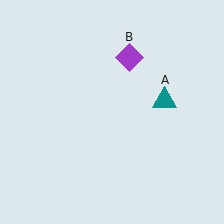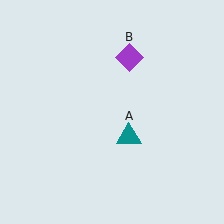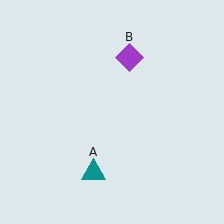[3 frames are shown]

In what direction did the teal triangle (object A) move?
The teal triangle (object A) moved down and to the left.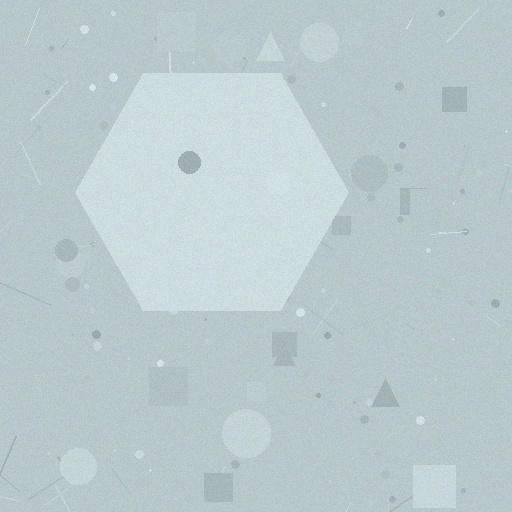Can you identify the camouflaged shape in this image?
The camouflaged shape is a hexagon.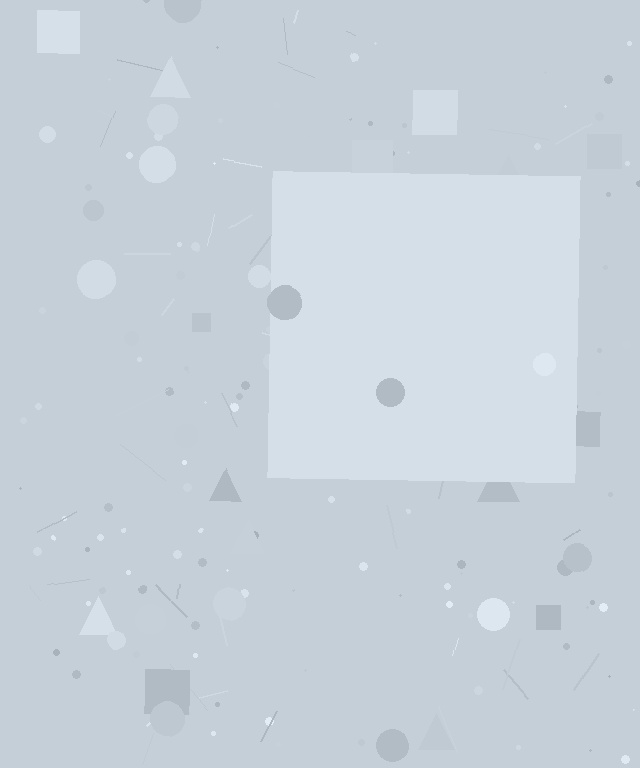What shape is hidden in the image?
A square is hidden in the image.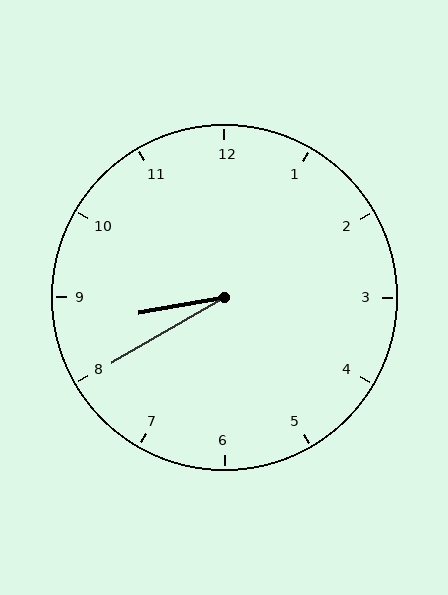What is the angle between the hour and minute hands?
Approximately 20 degrees.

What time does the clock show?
8:40.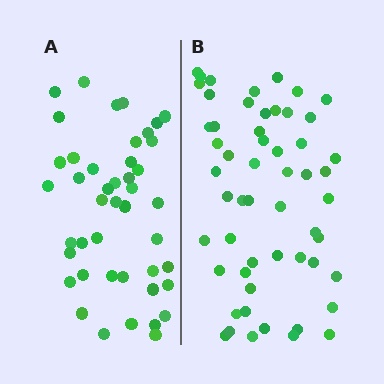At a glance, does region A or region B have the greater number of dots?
Region B (the right region) has more dots.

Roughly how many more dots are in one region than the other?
Region B has roughly 12 or so more dots than region A.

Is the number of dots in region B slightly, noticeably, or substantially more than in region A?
Region B has noticeably more, but not dramatically so. The ratio is roughly 1.2 to 1.